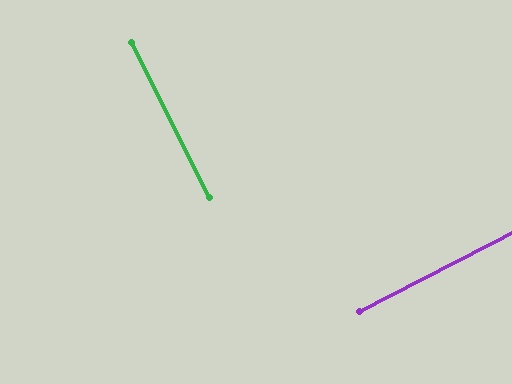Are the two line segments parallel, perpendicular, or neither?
Perpendicular — they meet at approximately 89°.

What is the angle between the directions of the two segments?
Approximately 89 degrees.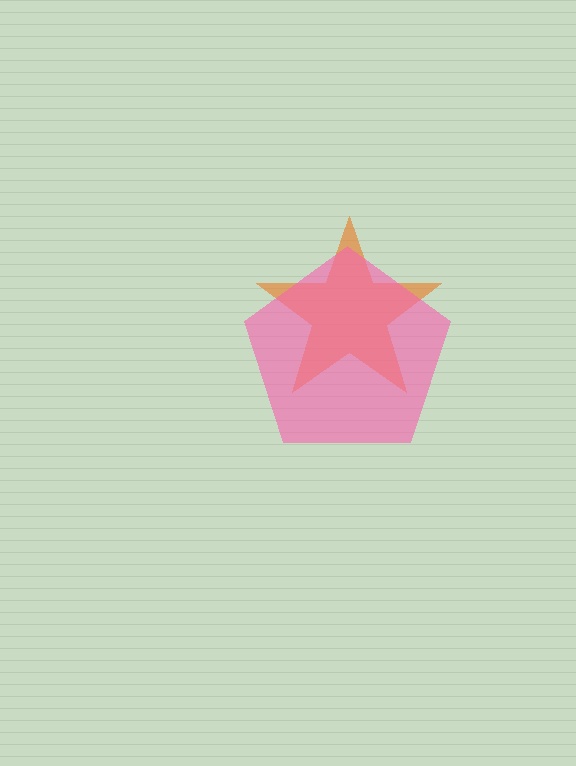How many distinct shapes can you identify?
There are 2 distinct shapes: an orange star, a pink pentagon.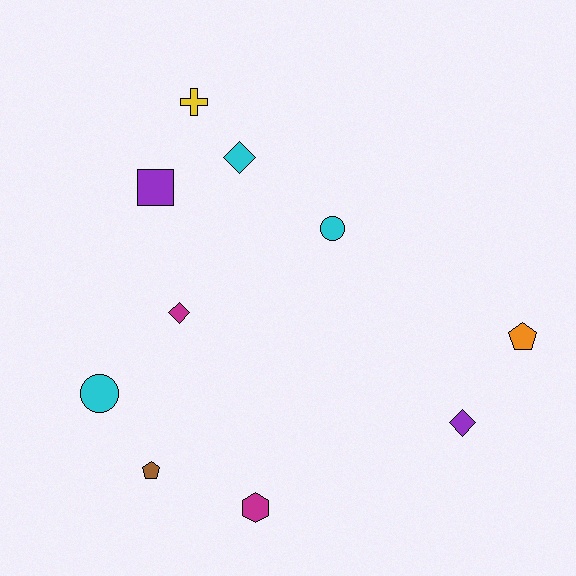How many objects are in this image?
There are 10 objects.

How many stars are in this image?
There are no stars.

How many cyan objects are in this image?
There are 3 cyan objects.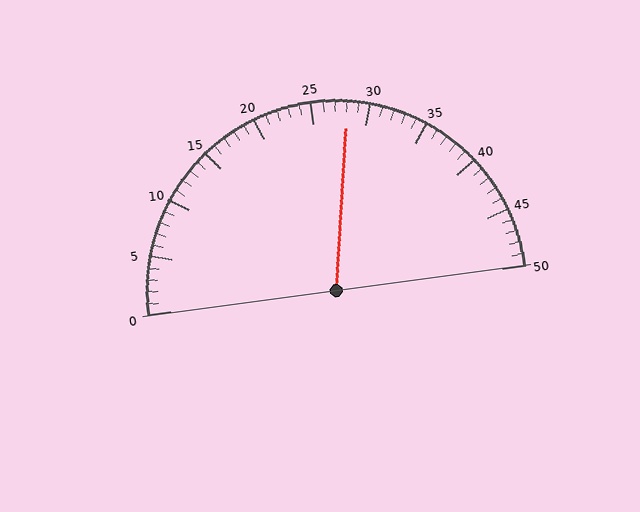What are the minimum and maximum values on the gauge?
The gauge ranges from 0 to 50.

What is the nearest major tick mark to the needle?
The nearest major tick mark is 30.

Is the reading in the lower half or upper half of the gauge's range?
The reading is in the upper half of the range (0 to 50).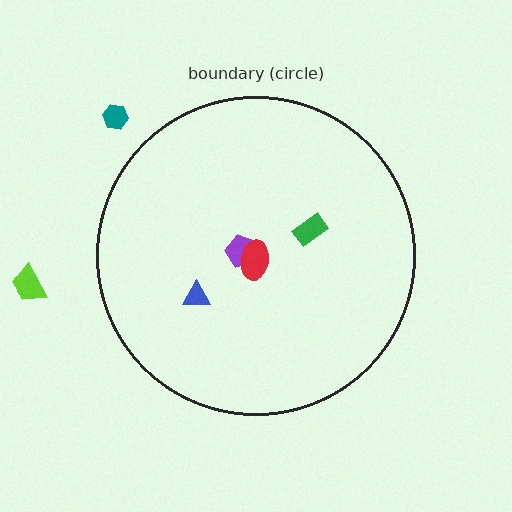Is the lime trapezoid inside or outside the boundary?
Outside.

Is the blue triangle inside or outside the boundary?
Inside.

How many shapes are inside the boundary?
4 inside, 2 outside.